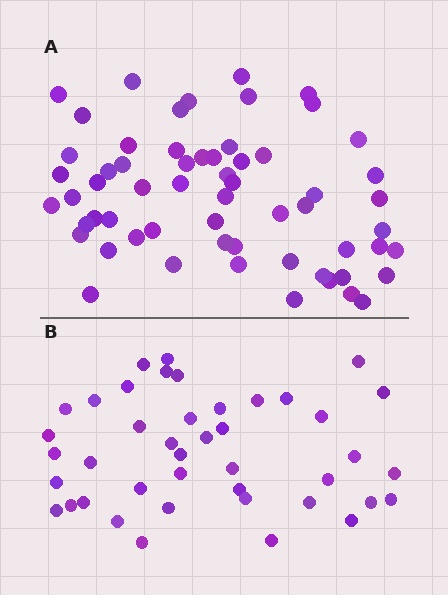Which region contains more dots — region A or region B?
Region A (the top region) has more dots.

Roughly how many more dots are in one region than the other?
Region A has approximately 20 more dots than region B.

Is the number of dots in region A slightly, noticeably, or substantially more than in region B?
Region A has noticeably more, but not dramatically so. The ratio is roughly 1.4 to 1.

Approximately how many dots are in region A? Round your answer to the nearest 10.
About 60 dots.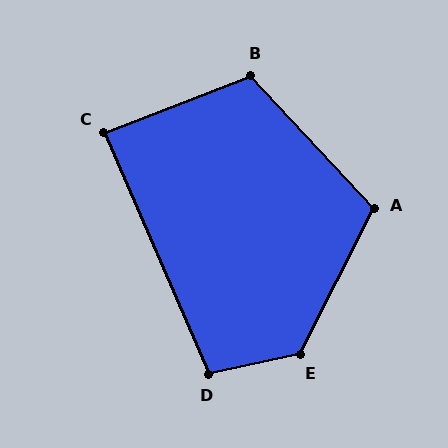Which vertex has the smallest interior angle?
C, at approximately 88 degrees.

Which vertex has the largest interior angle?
E, at approximately 129 degrees.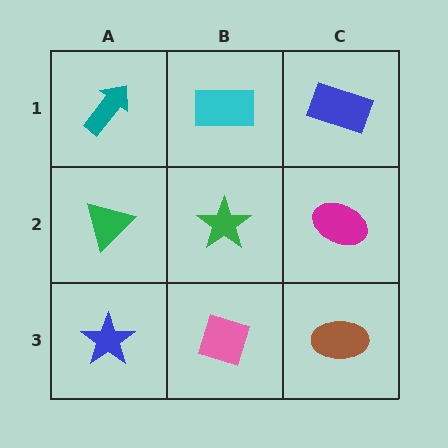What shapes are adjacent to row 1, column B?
A green star (row 2, column B), a teal arrow (row 1, column A), a blue rectangle (row 1, column C).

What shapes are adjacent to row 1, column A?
A green triangle (row 2, column A), a cyan rectangle (row 1, column B).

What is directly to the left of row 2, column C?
A green star.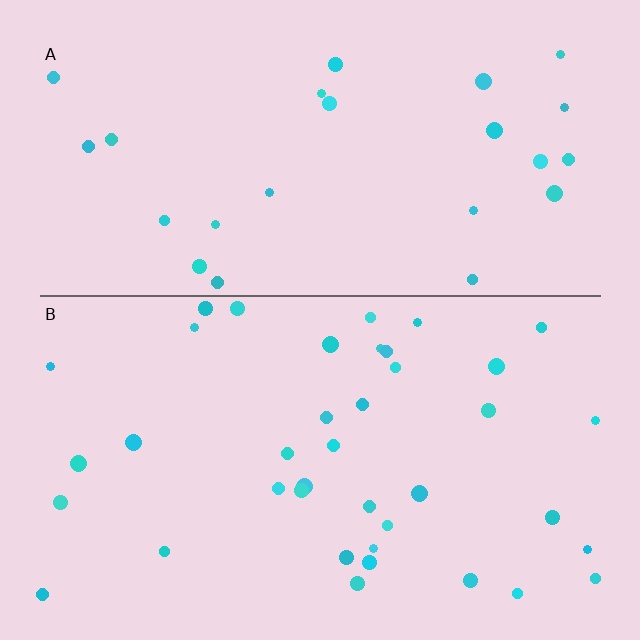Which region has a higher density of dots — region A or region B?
B (the bottom).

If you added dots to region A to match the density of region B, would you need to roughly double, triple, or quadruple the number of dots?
Approximately double.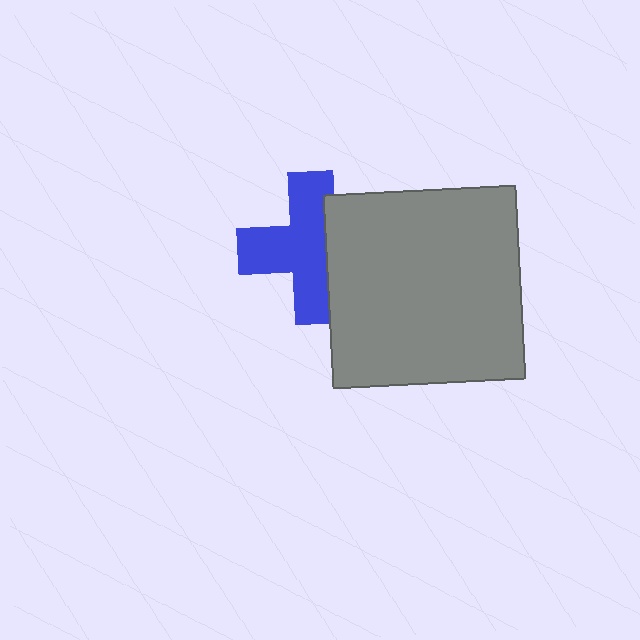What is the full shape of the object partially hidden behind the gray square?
The partially hidden object is a blue cross.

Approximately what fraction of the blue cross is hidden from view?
Roughly 34% of the blue cross is hidden behind the gray square.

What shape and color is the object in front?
The object in front is a gray square.